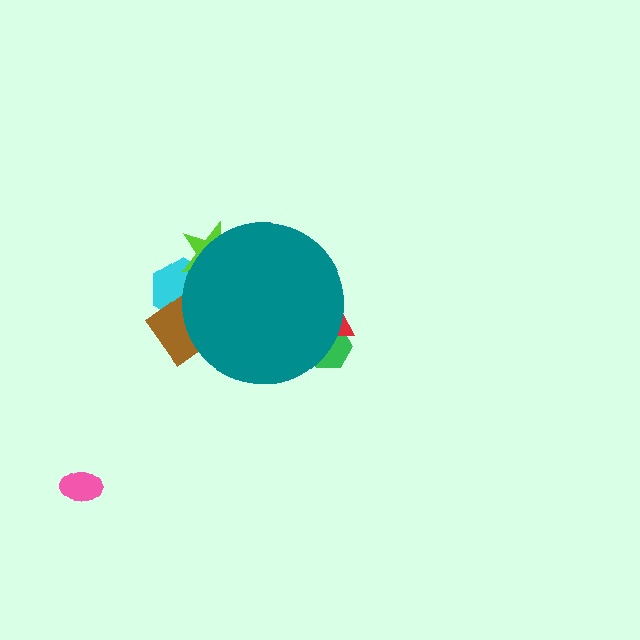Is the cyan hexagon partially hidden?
Yes, the cyan hexagon is partially hidden behind the teal circle.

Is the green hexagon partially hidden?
Yes, the green hexagon is partially hidden behind the teal circle.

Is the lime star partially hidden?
Yes, the lime star is partially hidden behind the teal circle.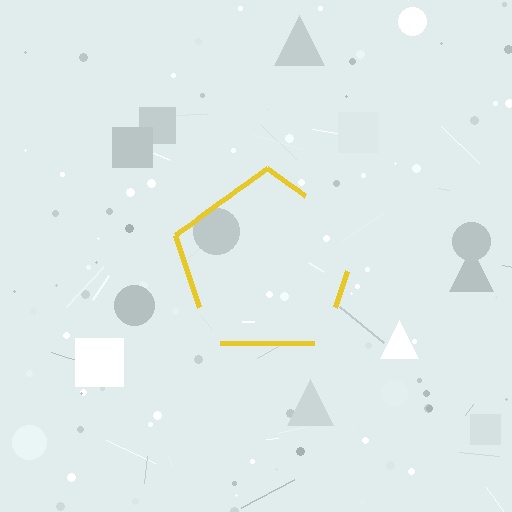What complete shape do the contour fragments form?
The contour fragments form a pentagon.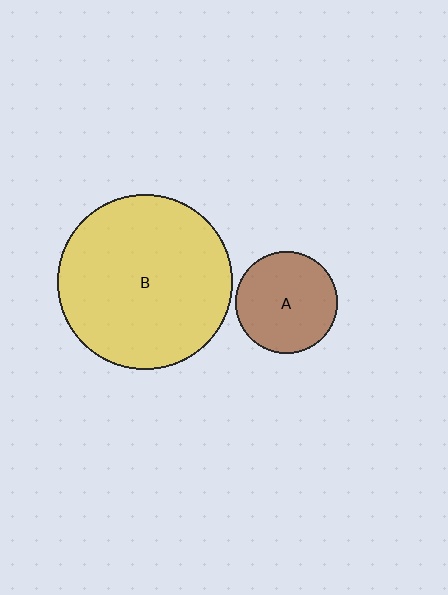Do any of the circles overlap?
No, none of the circles overlap.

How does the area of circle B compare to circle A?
Approximately 2.9 times.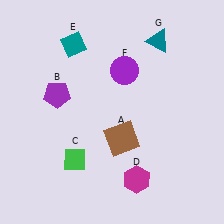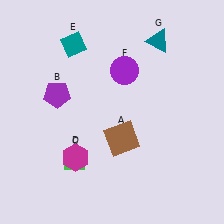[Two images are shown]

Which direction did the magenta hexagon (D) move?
The magenta hexagon (D) moved left.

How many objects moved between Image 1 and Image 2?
1 object moved between the two images.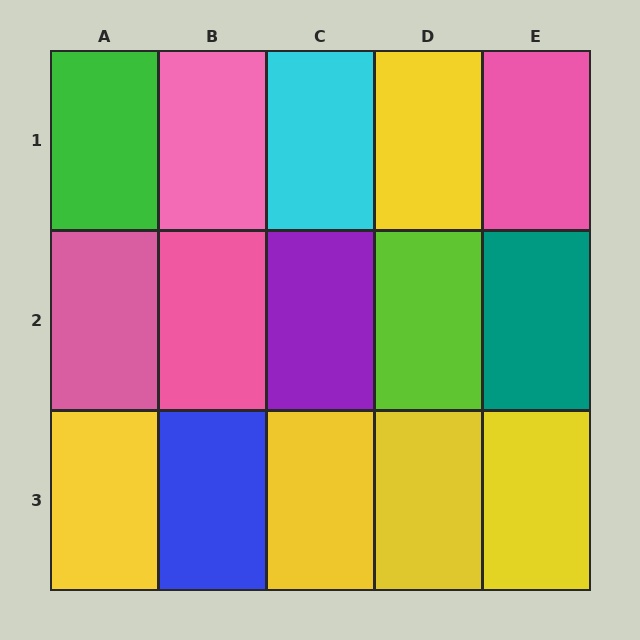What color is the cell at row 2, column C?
Purple.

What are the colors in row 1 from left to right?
Green, pink, cyan, yellow, pink.